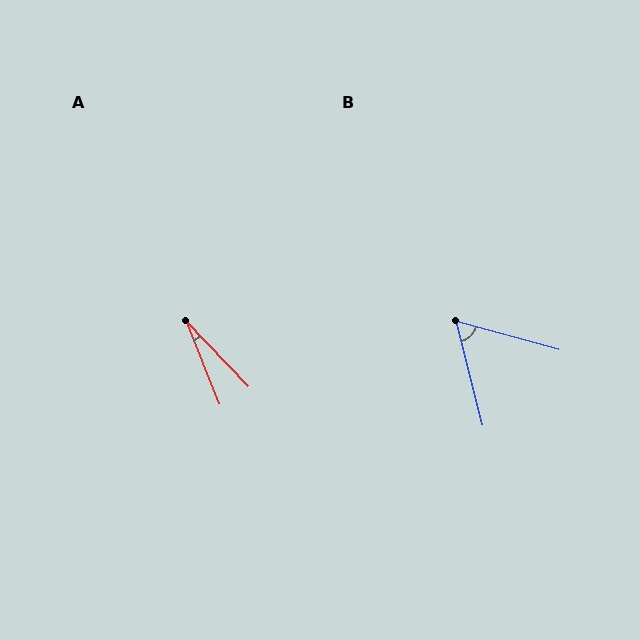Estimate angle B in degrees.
Approximately 60 degrees.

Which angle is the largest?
B, at approximately 60 degrees.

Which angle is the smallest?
A, at approximately 22 degrees.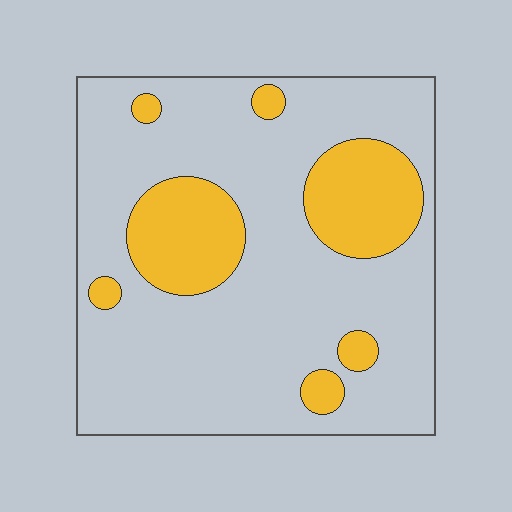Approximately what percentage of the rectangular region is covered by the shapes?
Approximately 20%.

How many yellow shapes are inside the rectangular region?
7.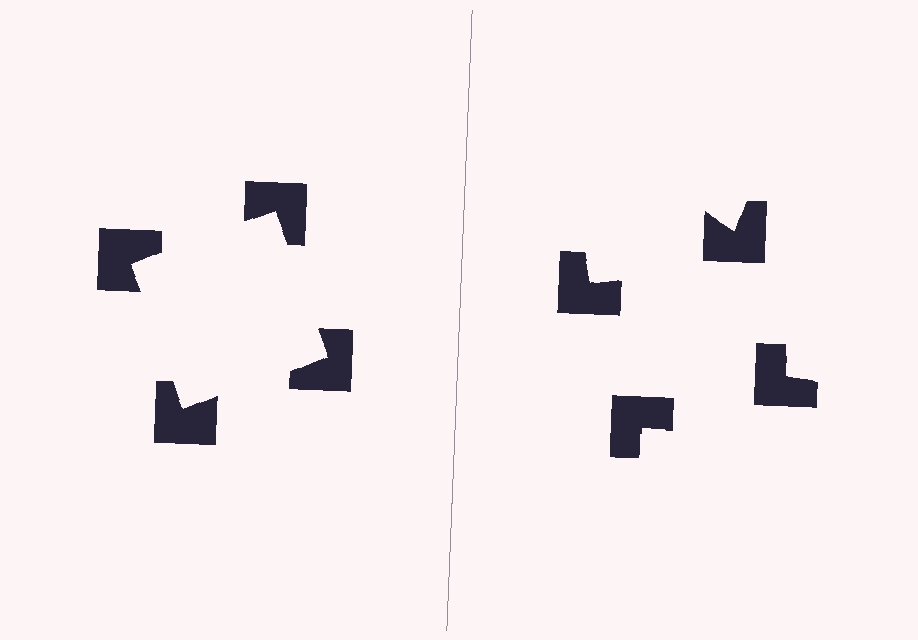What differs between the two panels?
The notched squares are positioned identically on both sides; only the wedge orientations differ. On the left they align to a square; on the right they are misaligned.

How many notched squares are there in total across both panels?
8 — 4 on each side.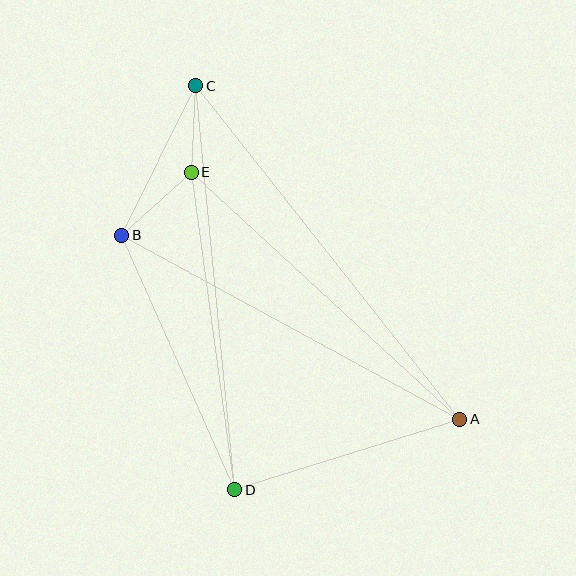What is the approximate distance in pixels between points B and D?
The distance between B and D is approximately 278 pixels.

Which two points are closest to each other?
Points C and E are closest to each other.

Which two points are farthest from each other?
Points A and C are farthest from each other.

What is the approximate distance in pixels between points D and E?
The distance between D and E is approximately 320 pixels.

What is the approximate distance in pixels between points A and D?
The distance between A and D is approximately 236 pixels.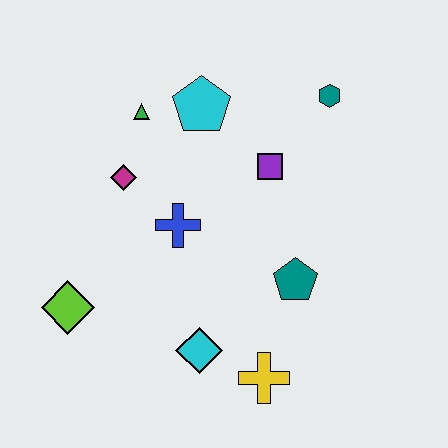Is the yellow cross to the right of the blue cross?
Yes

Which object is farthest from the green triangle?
The yellow cross is farthest from the green triangle.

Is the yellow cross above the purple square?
No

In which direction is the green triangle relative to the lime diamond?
The green triangle is above the lime diamond.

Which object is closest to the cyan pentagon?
The green triangle is closest to the cyan pentagon.